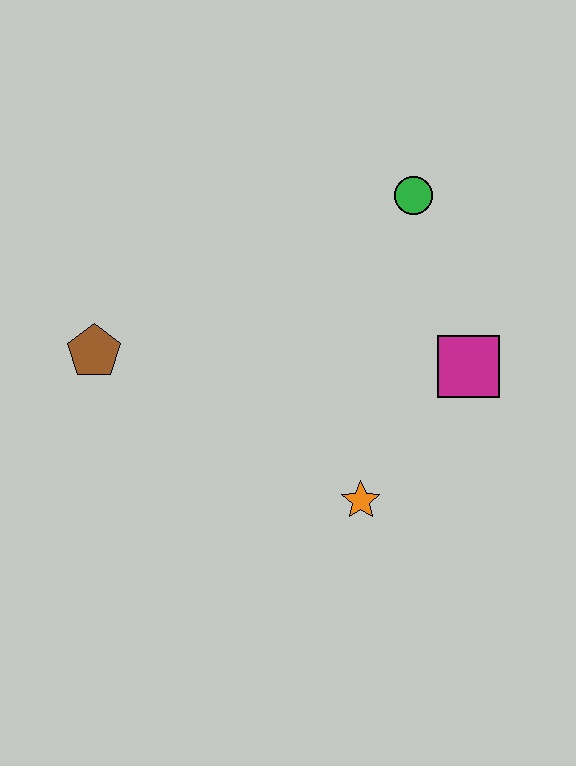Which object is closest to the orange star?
The magenta square is closest to the orange star.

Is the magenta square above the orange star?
Yes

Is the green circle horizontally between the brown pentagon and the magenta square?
Yes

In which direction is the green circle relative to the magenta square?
The green circle is above the magenta square.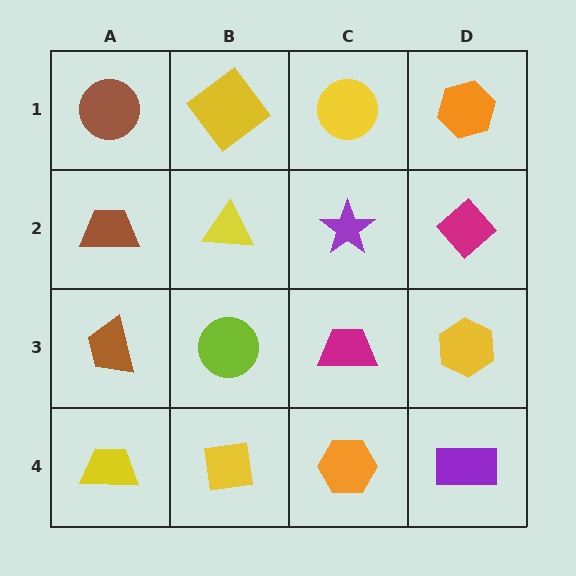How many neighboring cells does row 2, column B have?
4.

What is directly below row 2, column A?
A brown trapezoid.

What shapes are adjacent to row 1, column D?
A magenta diamond (row 2, column D), a yellow circle (row 1, column C).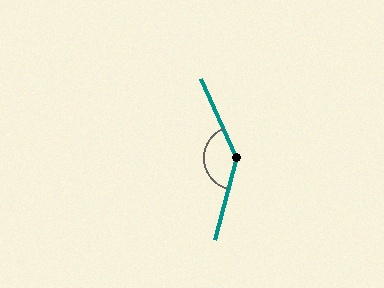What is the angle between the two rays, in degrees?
Approximately 140 degrees.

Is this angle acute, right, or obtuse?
It is obtuse.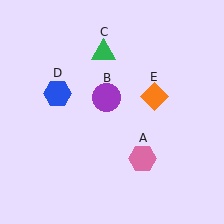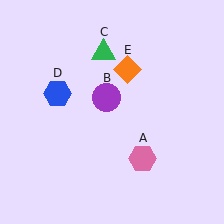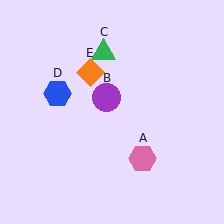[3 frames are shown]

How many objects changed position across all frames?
1 object changed position: orange diamond (object E).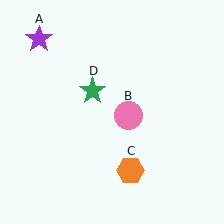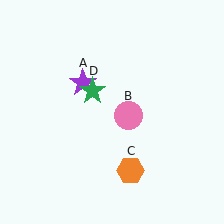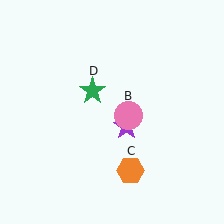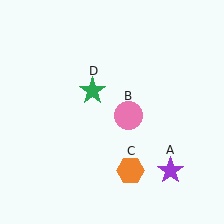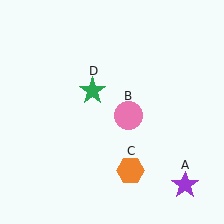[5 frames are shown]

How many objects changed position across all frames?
1 object changed position: purple star (object A).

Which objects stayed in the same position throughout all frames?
Pink circle (object B) and orange hexagon (object C) and green star (object D) remained stationary.